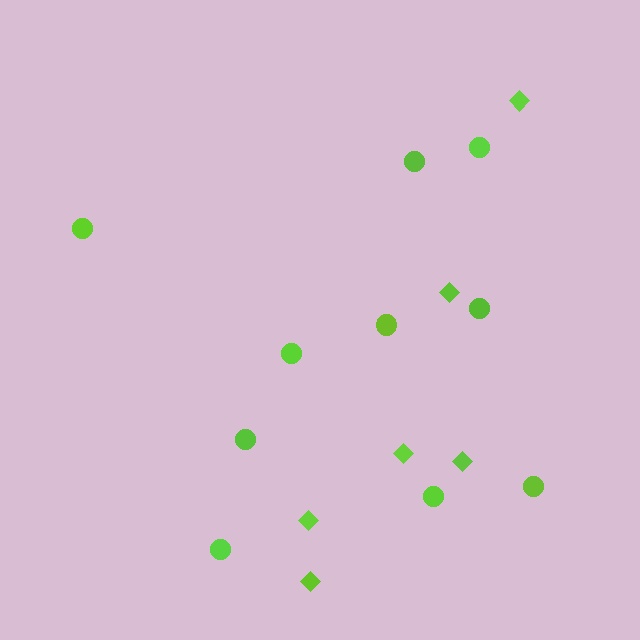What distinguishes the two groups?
There are 2 groups: one group of diamonds (6) and one group of circles (10).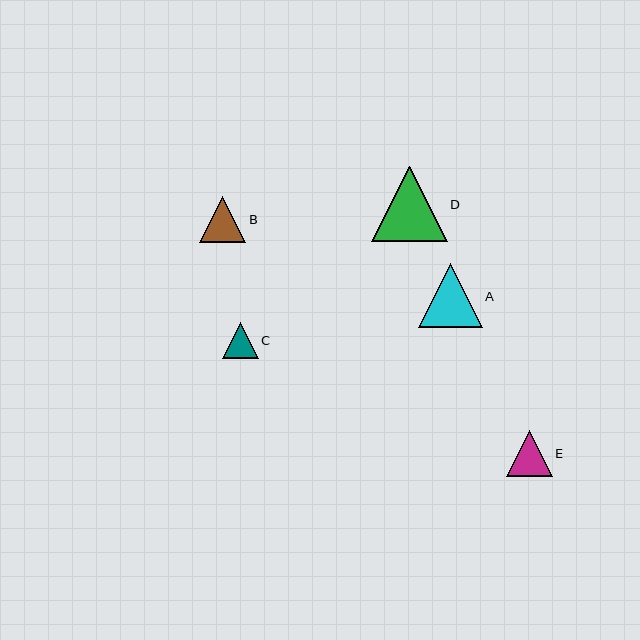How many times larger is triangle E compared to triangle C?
Triangle E is approximately 1.3 times the size of triangle C.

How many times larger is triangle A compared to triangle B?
Triangle A is approximately 1.4 times the size of triangle B.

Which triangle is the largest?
Triangle D is the largest with a size of approximately 76 pixels.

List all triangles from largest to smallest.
From largest to smallest: D, A, B, E, C.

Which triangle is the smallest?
Triangle C is the smallest with a size of approximately 36 pixels.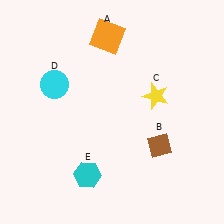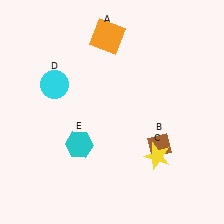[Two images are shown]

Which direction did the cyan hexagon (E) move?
The cyan hexagon (E) moved up.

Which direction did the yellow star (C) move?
The yellow star (C) moved down.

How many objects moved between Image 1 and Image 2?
2 objects moved between the two images.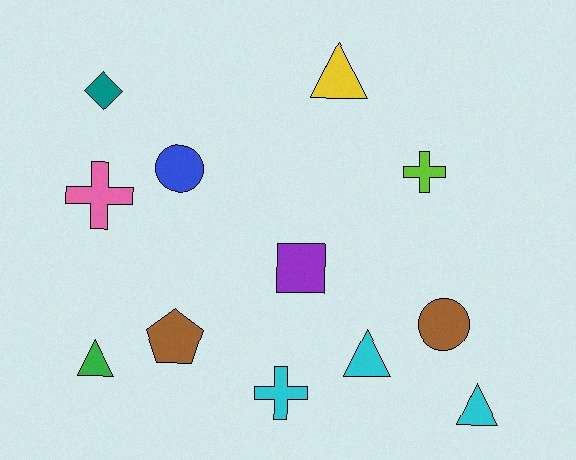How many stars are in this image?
There are no stars.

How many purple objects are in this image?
There is 1 purple object.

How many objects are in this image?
There are 12 objects.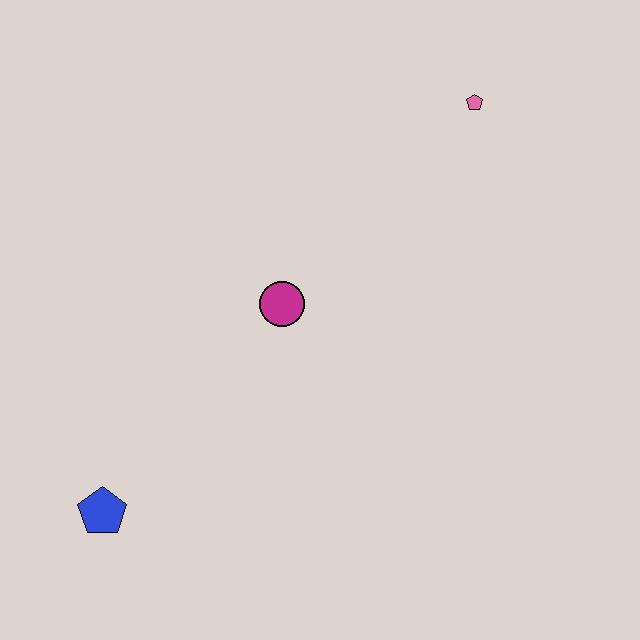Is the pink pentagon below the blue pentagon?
No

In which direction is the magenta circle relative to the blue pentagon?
The magenta circle is above the blue pentagon.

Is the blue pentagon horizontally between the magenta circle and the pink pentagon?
No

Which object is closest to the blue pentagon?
The magenta circle is closest to the blue pentagon.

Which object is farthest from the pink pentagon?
The blue pentagon is farthest from the pink pentagon.